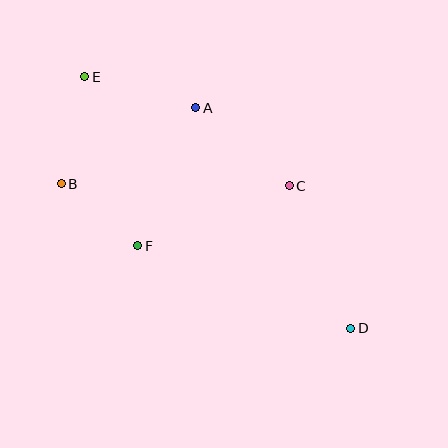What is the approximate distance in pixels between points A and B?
The distance between A and B is approximately 154 pixels.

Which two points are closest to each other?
Points B and F are closest to each other.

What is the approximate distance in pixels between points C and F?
The distance between C and F is approximately 163 pixels.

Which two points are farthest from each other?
Points D and E are farthest from each other.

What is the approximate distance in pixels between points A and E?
The distance between A and E is approximately 115 pixels.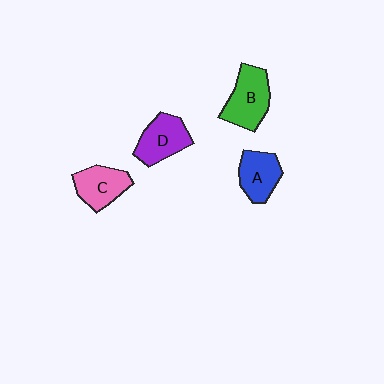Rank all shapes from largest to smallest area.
From largest to smallest: B (green), D (purple), C (pink), A (blue).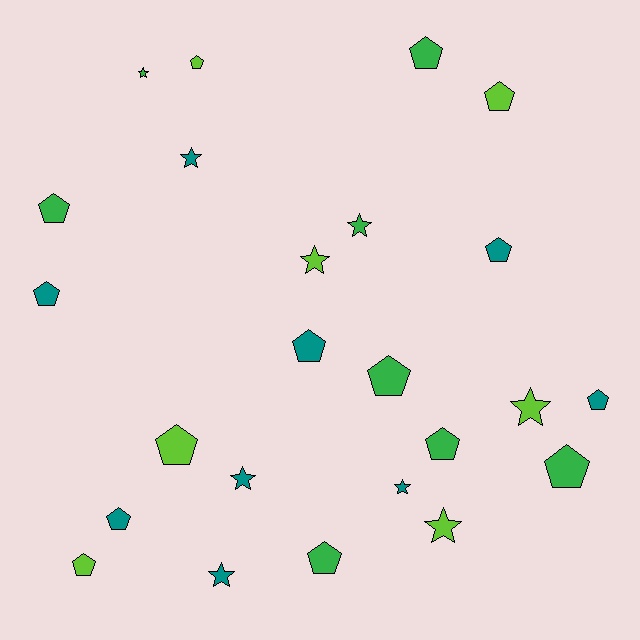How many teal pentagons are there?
There are 5 teal pentagons.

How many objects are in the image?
There are 24 objects.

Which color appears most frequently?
Teal, with 9 objects.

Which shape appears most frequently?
Pentagon, with 15 objects.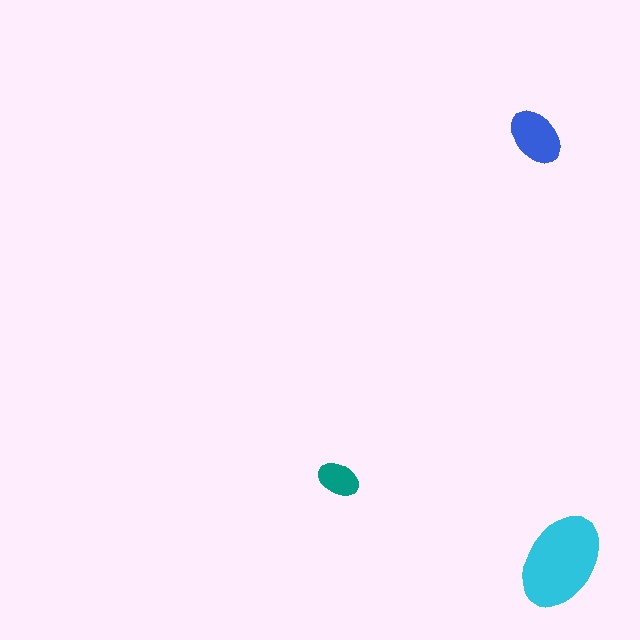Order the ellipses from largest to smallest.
the cyan one, the blue one, the teal one.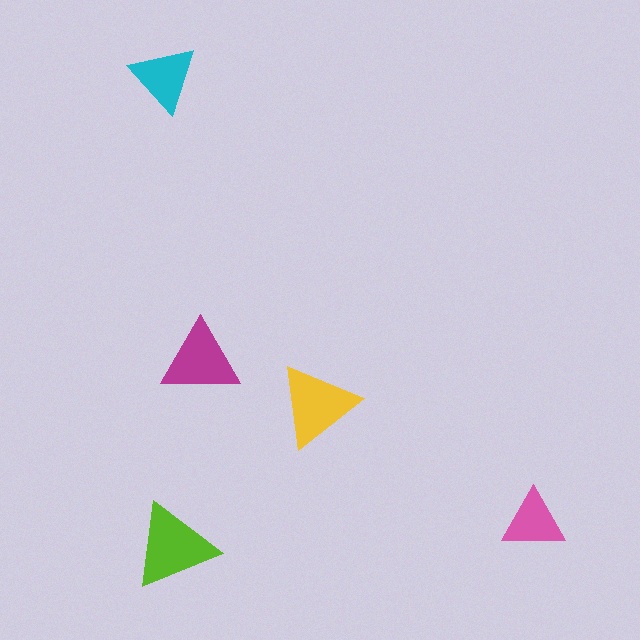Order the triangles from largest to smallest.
the lime one, the yellow one, the magenta one, the cyan one, the pink one.